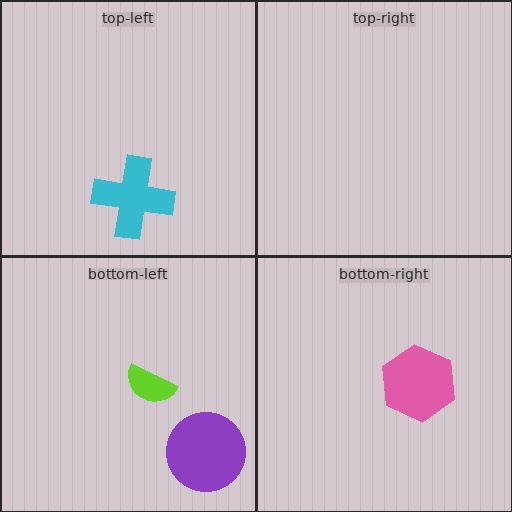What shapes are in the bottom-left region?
The lime semicircle, the purple circle.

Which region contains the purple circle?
The bottom-left region.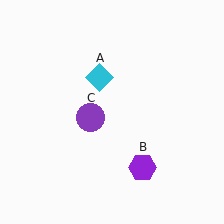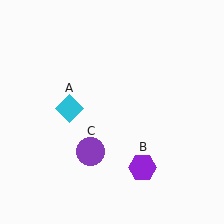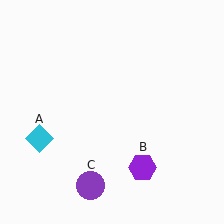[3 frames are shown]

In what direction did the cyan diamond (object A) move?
The cyan diamond (object A) moved down and to the left.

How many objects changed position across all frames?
2 objects changed position: cyan diamond (object A), purple circle (object C).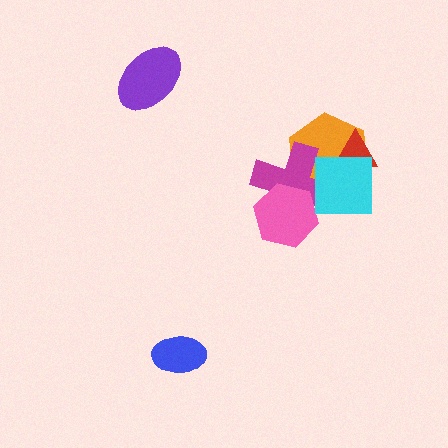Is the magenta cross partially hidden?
Yes, it is partially covered by another shape.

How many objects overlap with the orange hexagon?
3 objects overlap with the orange hexagon.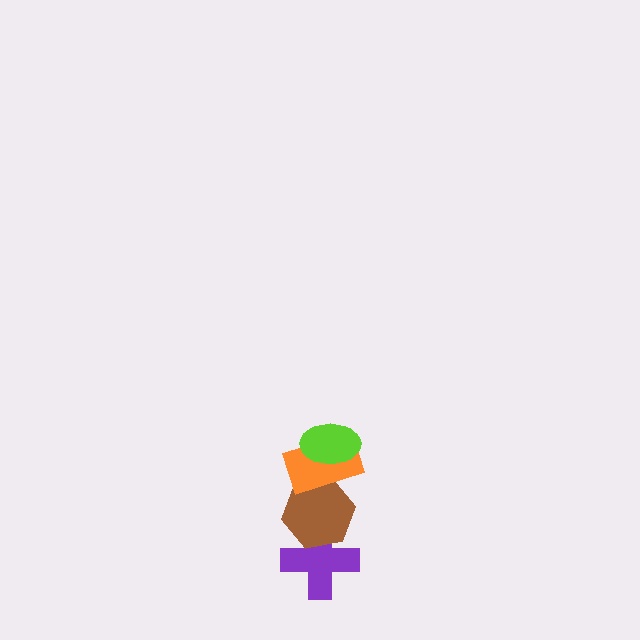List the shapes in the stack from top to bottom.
From top to bottom: the lime ellipse, the orange rectangle, the brown hexagon, the purple cross.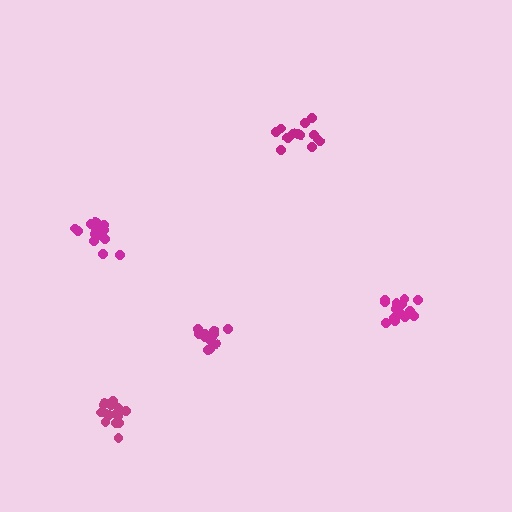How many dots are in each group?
Group 1: 13 dots, Group 2: 17 dots, Group 3: 13 dots, Group 4: 15 dots, Group 5: 14 dots (72 total).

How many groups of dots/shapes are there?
There are 5 groups.